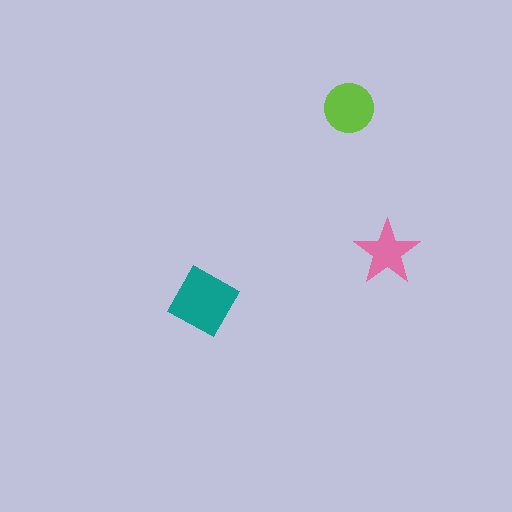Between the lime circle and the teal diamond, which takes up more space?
The teal diamond.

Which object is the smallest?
The pink star.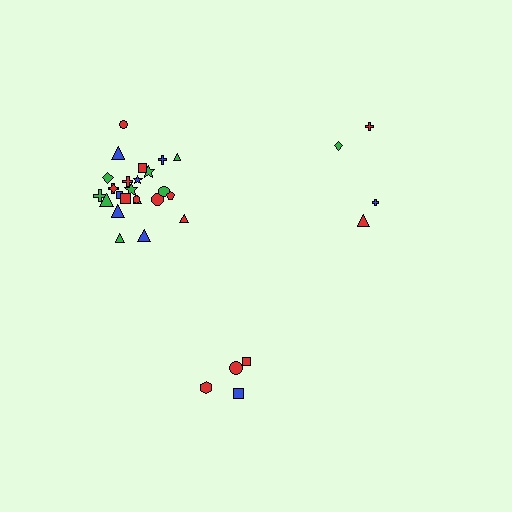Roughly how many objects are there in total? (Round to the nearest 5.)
Roughly 35 objects in total.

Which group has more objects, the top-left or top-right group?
The top-left group.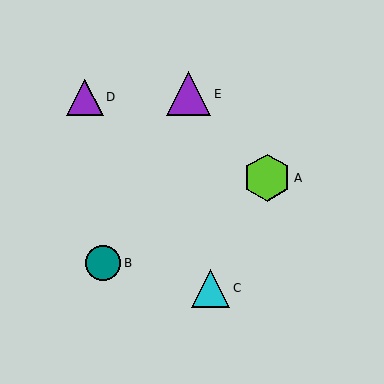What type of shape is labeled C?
Shape C is a cyan triangle.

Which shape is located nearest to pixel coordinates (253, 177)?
The lime hexagon (labeled A) at (267, 178) is nearest to that location.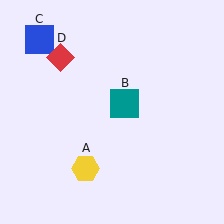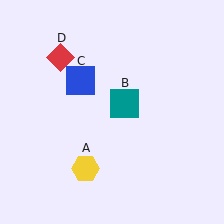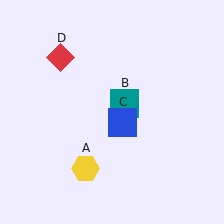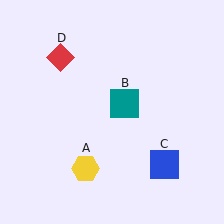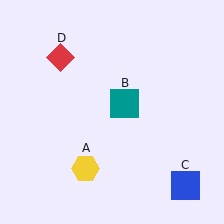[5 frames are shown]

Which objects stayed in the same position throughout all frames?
Yellow hexagon (object A) and teal square (object B) and red diamond (object D) remained stationary.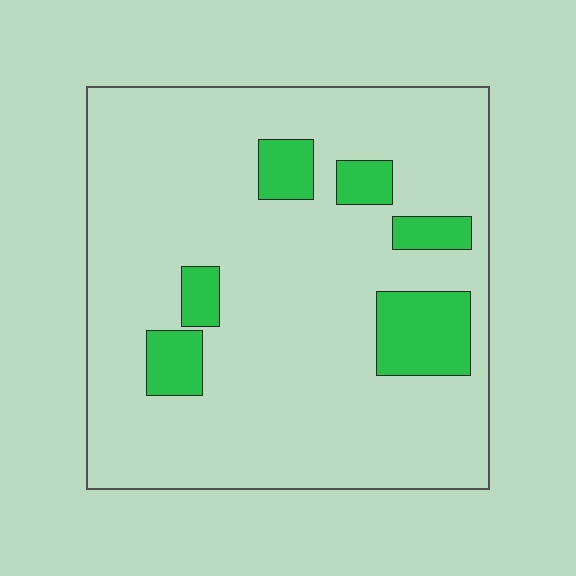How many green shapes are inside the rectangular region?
6.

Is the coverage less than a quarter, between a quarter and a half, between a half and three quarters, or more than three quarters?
Less than a quarter.